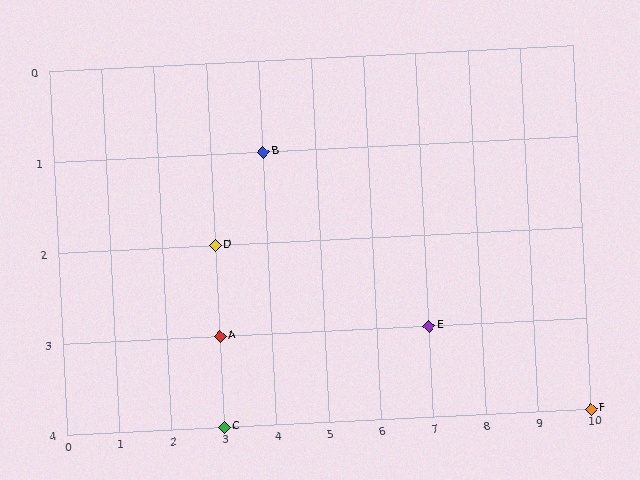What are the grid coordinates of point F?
Point F is at grid coordinates (10, 4).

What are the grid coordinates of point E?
Point E is at grid coordinates (7, 3).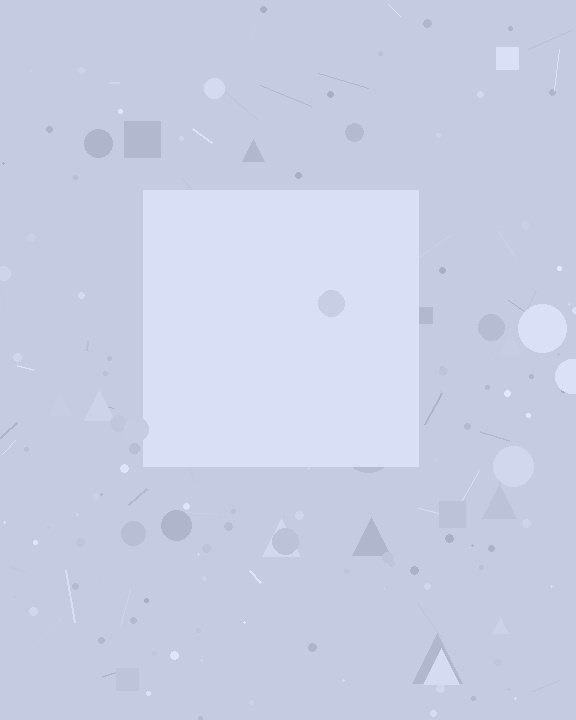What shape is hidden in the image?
A square is hidden in the image.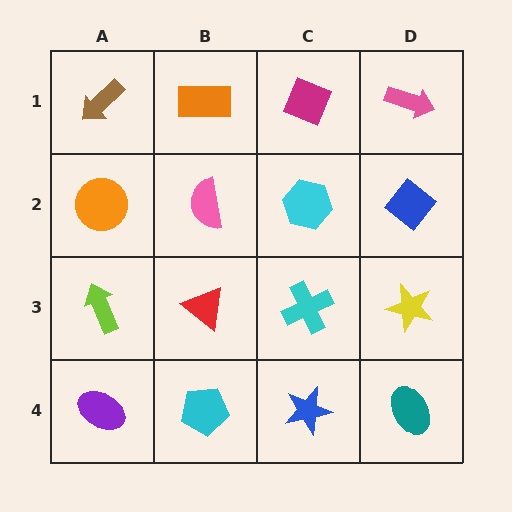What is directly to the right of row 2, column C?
A blue diamond.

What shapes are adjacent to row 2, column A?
A brown arrow (row 1, column A), a lime arrow (row 3, column A), a pink semicircle (row 2, column B).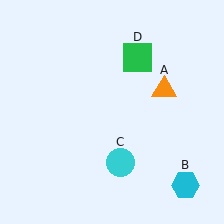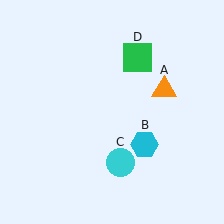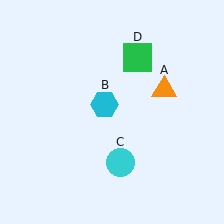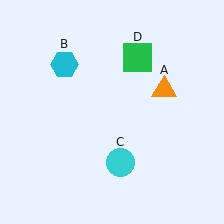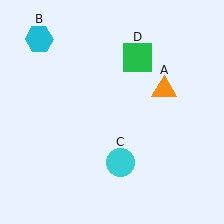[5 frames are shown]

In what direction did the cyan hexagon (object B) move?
The cyan hexagon (object B) moved up and to the left.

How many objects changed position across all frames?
1 object changed position: cyan hexagon (object B).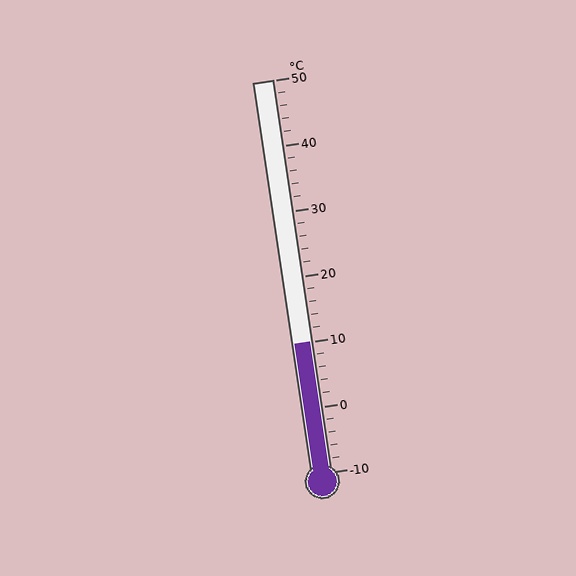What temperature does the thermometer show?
The thermometer shows approximately 10°C.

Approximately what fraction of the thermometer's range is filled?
The thermometer is filled to approximately 35% of its range.